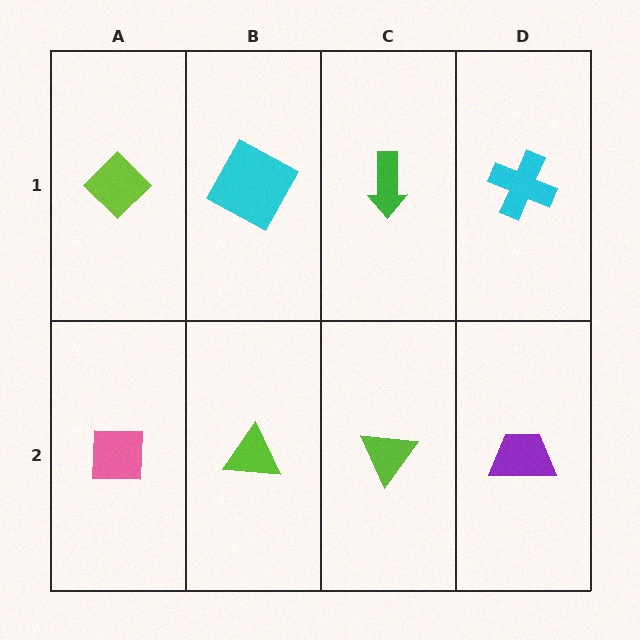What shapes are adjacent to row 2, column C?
A green arrow (row 1, column C), a lime triangle (row 2, column B), a purple trapezoid (row 2, column D).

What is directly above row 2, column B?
A cyan square.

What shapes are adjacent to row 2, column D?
A cyan cross (row 1, column D), a lime triangle (row 2, column C).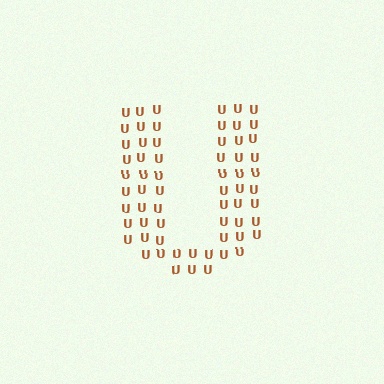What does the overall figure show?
The overall figure shows the letter U.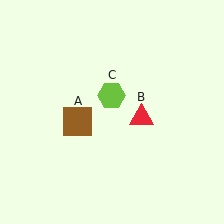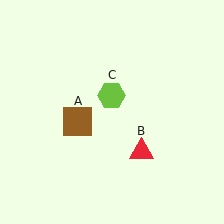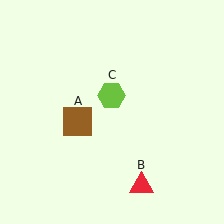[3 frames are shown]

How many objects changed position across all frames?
1 object changed position: red triangle (object B).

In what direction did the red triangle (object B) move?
The red triangle (object B) moved down.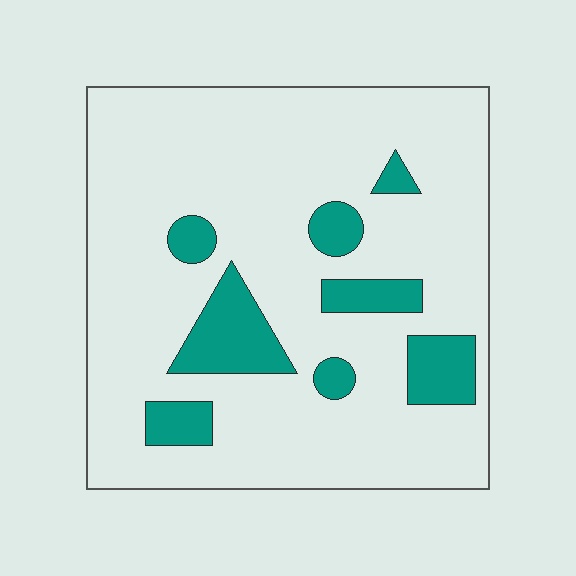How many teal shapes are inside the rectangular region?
8.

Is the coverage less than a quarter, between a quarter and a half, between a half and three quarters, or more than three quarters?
Less than a quarter.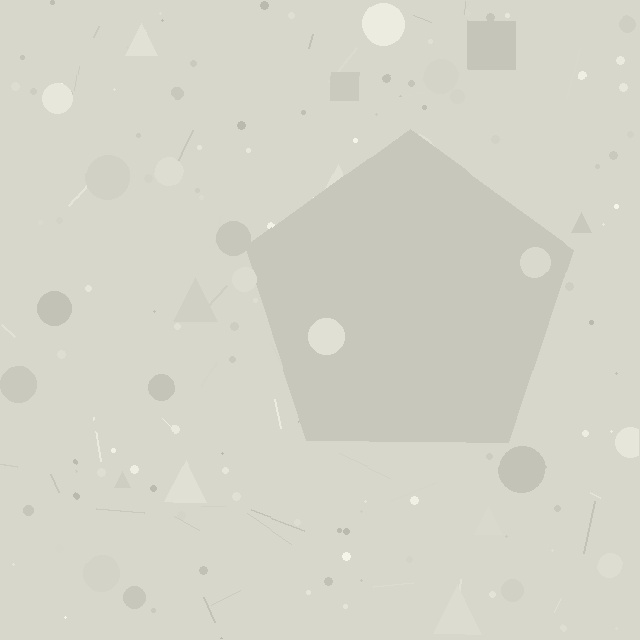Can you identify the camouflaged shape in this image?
The camouflaged shape is a pentagon.